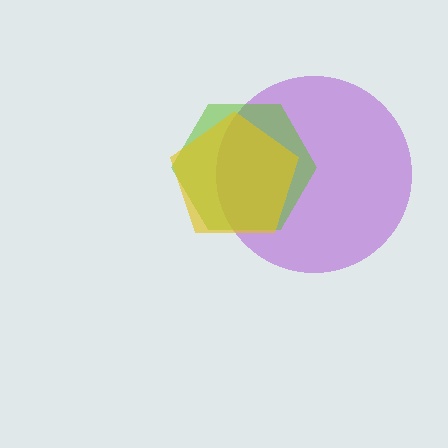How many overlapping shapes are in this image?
There are 3 overlapping shapes in the image.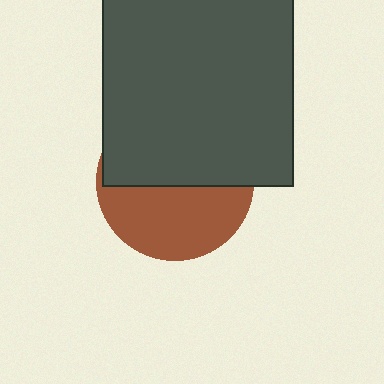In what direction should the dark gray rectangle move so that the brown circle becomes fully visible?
The dark gray rectangle should move up. That is the shortest direction to clear the overlap and leave the brown circle fully visible.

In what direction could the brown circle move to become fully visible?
The brown circle could move down. That would shift it out from behind the dark gray rectangle entirely.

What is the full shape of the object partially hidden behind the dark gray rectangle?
The partially hidden object is a brown circle.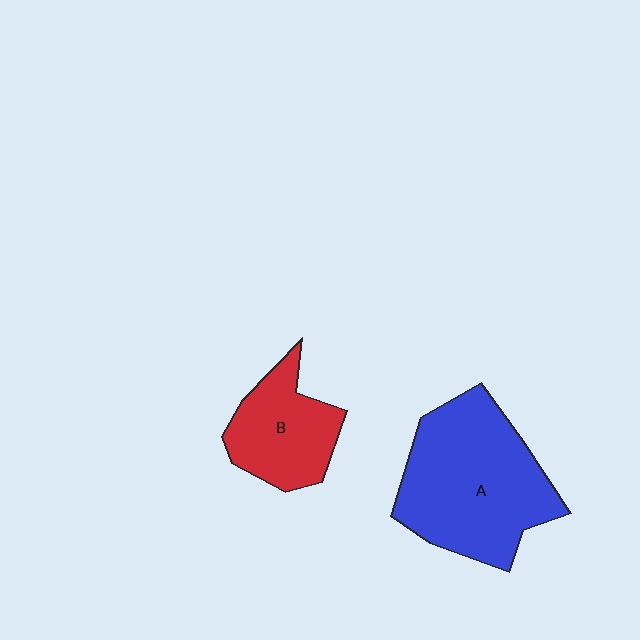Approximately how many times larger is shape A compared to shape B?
Approximately 1.9 times.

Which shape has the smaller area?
Shape B (red).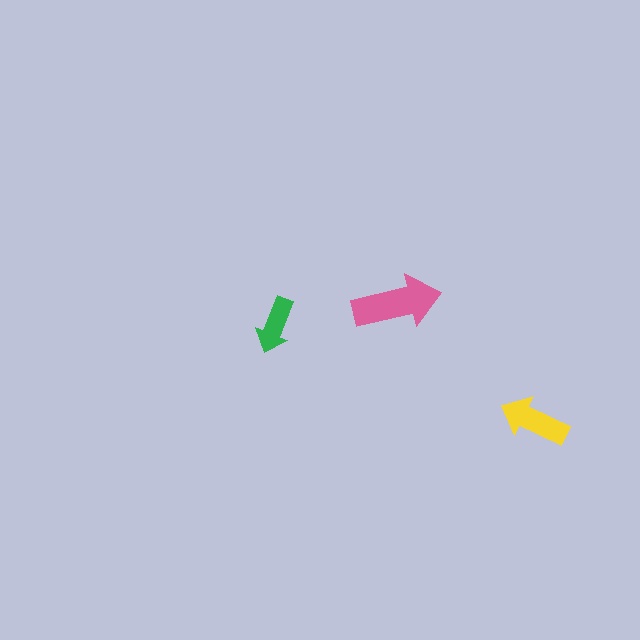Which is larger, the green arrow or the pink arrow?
The pink one.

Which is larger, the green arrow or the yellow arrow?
The yellow one.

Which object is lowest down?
The yellow arrow is bottommost.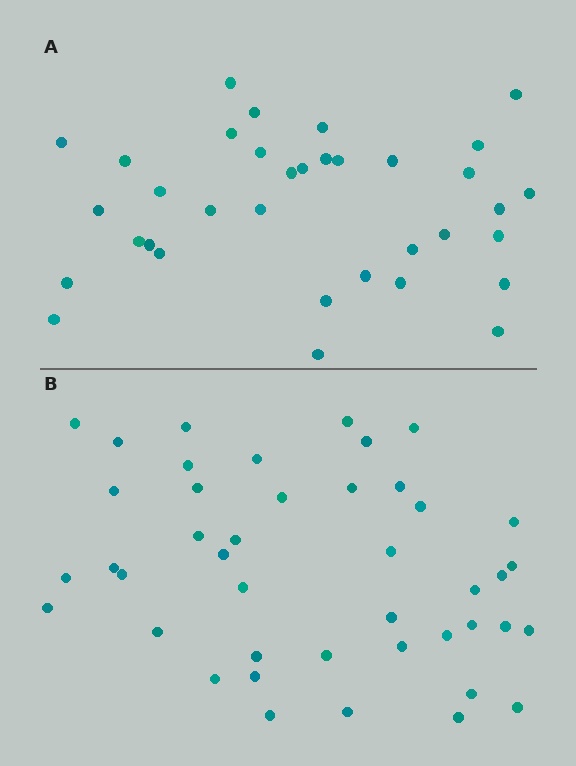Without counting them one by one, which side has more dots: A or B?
Region B (the bottom region) has more dots.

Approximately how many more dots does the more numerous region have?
Region B has roughly 8 or so more dots than region A.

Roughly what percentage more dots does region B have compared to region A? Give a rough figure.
About 25% more.